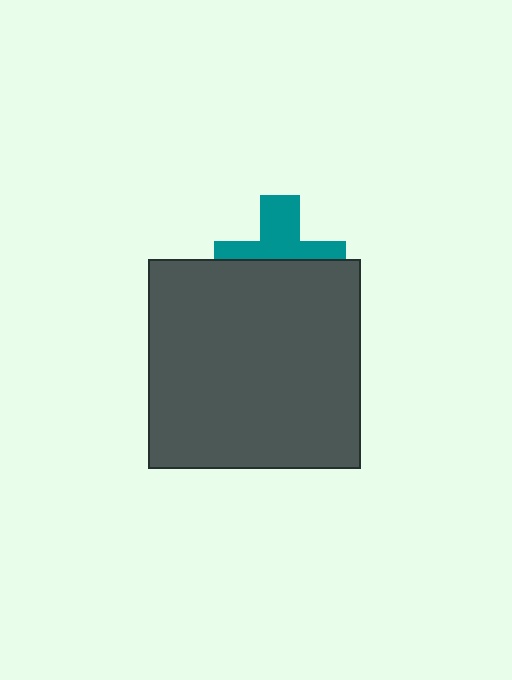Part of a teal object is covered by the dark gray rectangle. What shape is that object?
It is a cross.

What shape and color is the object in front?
The object in front is a dark gray rectangle.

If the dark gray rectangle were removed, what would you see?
You would see the complete teal cross.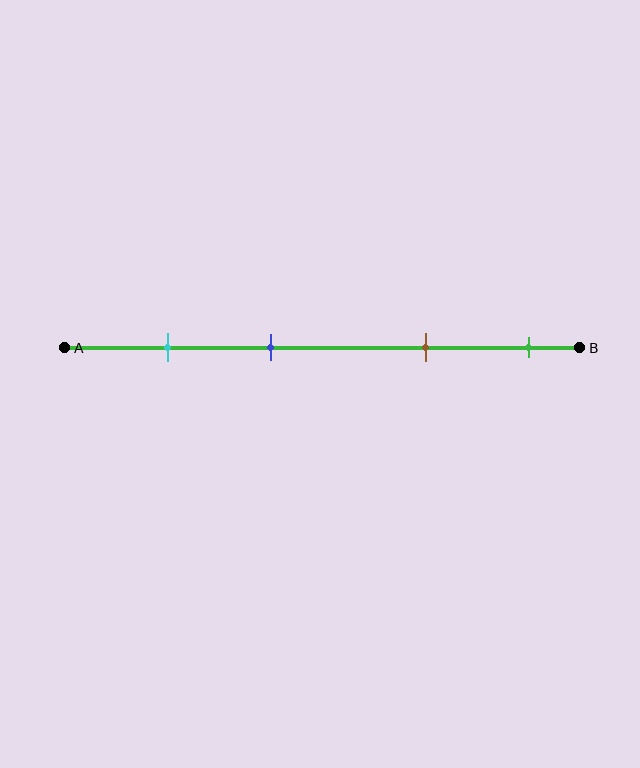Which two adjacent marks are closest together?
The cyan and blue marks are the closest adjacent pair.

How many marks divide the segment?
There are 4 marks dividing the segment.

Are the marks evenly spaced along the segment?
No, the marks are not evenly spaced.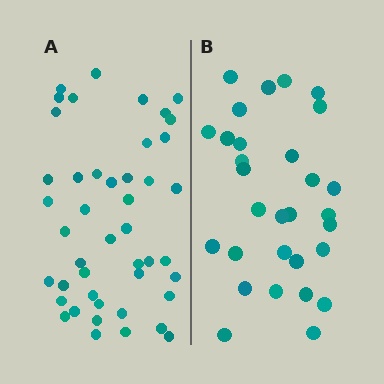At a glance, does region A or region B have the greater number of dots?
Region A (the left region) has more dots.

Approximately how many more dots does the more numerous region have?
Region A has approximately 15 more dots than region B.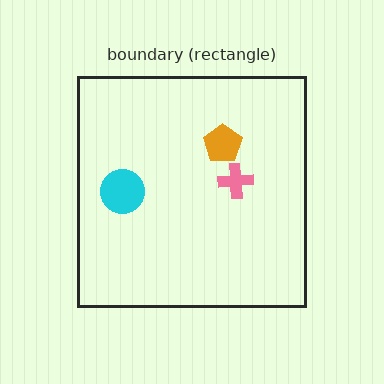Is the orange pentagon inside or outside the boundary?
Inside.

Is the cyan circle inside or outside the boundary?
Inside.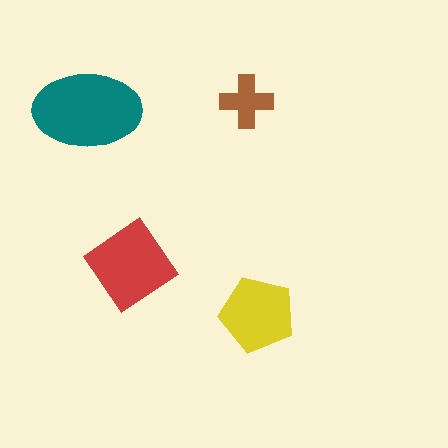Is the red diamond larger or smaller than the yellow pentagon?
Larger.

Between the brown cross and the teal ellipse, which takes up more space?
The teal ellipse.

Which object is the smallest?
The brown cross.